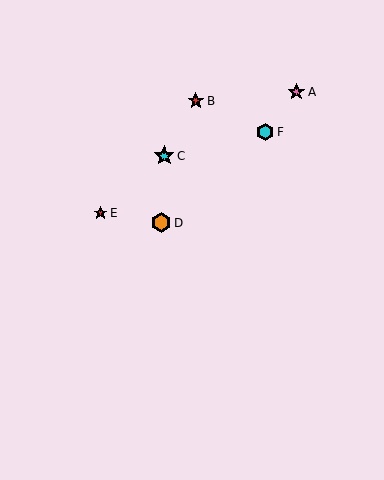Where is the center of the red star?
The center of the red star is at (100, 213).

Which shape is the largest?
The cyan star (labeled C) is the largest.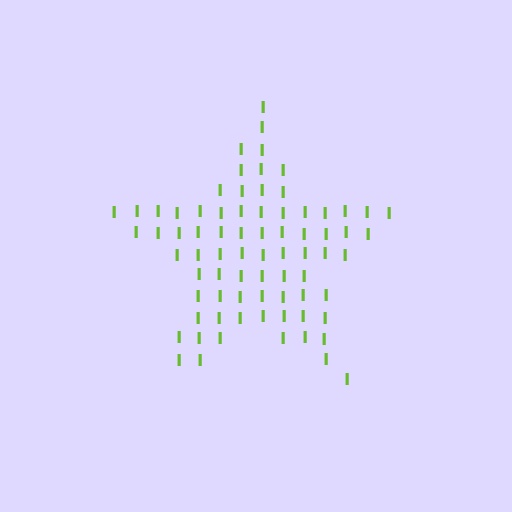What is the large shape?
The large shape is a star.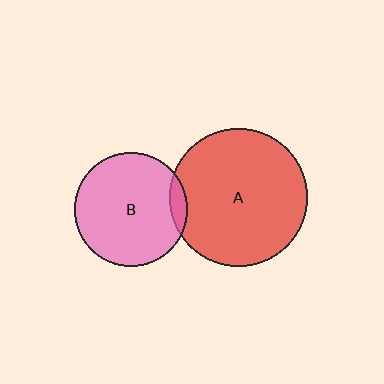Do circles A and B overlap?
Yes.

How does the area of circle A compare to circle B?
Approximately 1.5 times.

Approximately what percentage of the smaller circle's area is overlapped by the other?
Approximately 10%.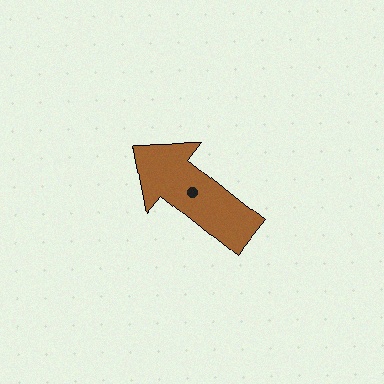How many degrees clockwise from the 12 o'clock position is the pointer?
Approximately 309 degrees.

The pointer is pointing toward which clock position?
Roughly 10 o'clock.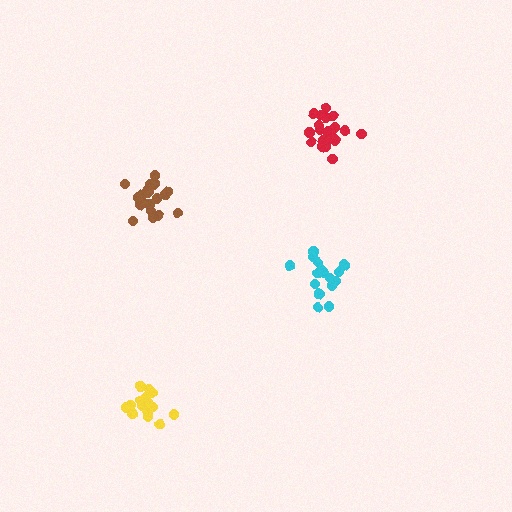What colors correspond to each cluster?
The clusters are colored: cyan, brown, yellow, red.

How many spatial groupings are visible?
There are 4 spatial groupings.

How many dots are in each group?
Group 1: 16 dots, Group 2: 21 dots, Group 3: 17 dots, Group 4: 21 dots (75 total).